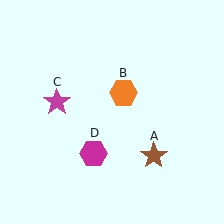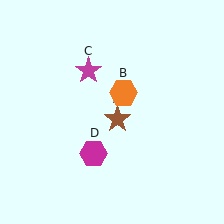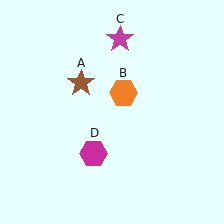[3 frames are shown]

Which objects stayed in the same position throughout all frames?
Orange hexagon (object B) and magenta hexagon (object D) remained stationary.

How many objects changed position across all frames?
2 objects changed position: brown star (object A), magenta star (object C).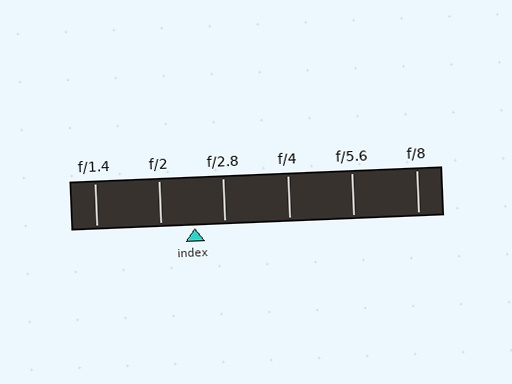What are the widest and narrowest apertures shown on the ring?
The widest aperture shown is f/1.4 and the narrowest is f/8.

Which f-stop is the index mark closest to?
The index mark is closest to f/2.8.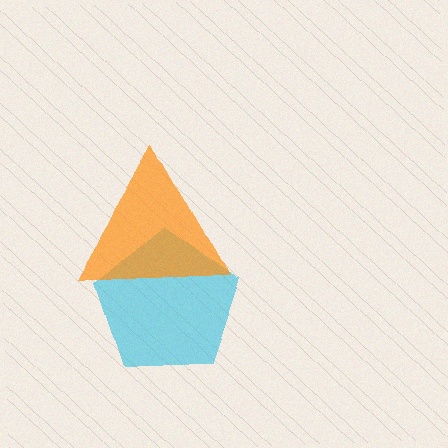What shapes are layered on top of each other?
The layered shapes are: a cyan pentagon, an orange triangle.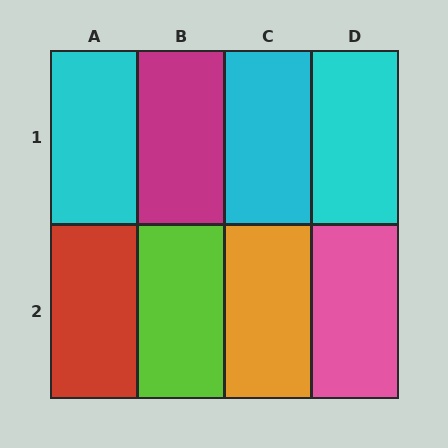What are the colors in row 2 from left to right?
Red, lime, orange, pink.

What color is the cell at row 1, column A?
Cyan.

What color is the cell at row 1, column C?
Cyan.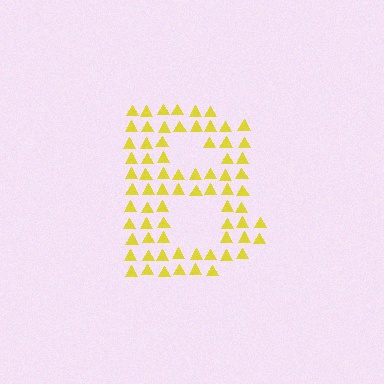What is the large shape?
The large shape is the letter B.